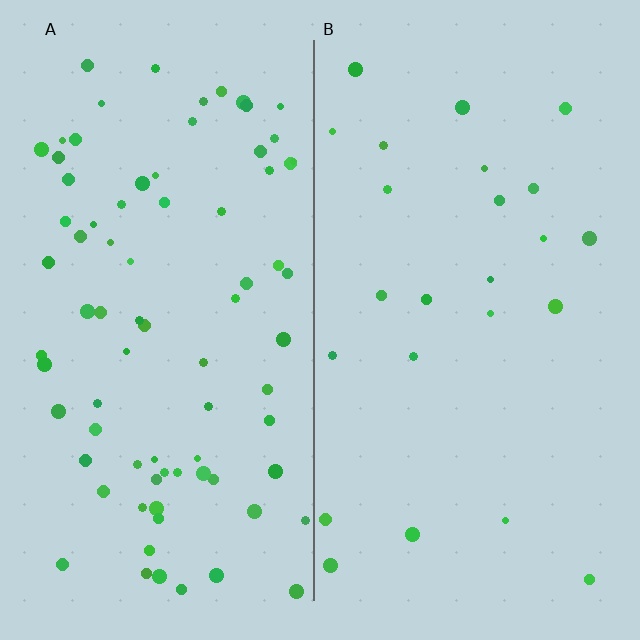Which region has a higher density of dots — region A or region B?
A (the left).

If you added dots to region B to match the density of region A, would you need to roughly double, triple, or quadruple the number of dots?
Approximately triple.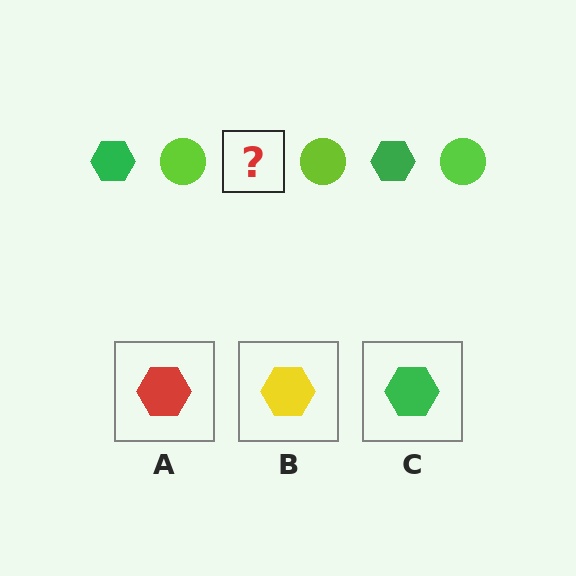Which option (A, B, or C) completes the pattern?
C.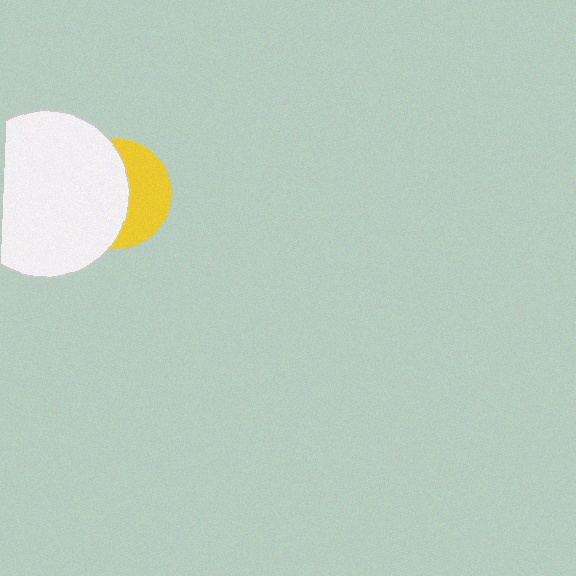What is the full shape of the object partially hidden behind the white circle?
The partially hidden object is a yellow circle.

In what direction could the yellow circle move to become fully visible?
The yellow circle could move right. That would shift it out from behind the white circle entirely.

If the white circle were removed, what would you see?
You would see the complete yellow circle.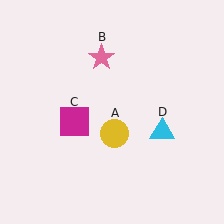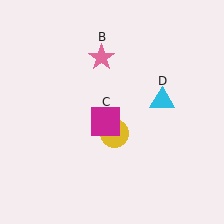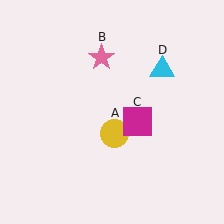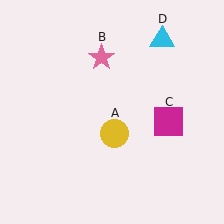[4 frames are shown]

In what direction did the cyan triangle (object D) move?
The cyan triangle (object D) moved up.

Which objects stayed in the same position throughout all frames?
Yellow circle (object A) and pink star (object B) remained stationary.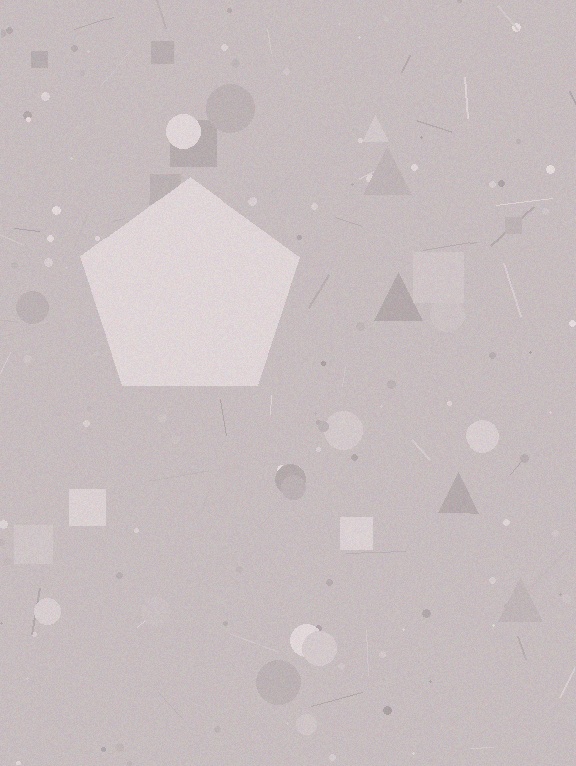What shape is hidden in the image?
A pentagon is hidden in the image.